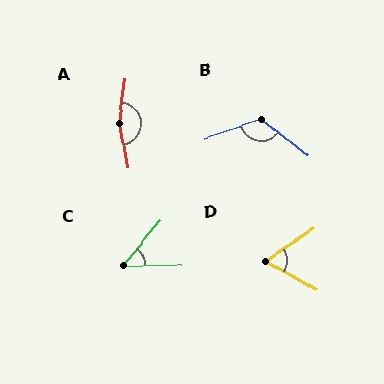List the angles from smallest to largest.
C (51°), D (63°), B (122°), A (162°).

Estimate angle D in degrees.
Approximately 63 degrees.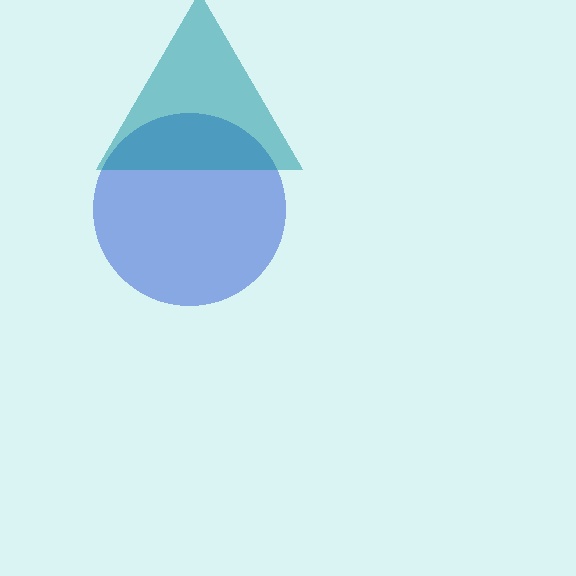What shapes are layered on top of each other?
The layered shapes are: a blue circle, a teal triangle.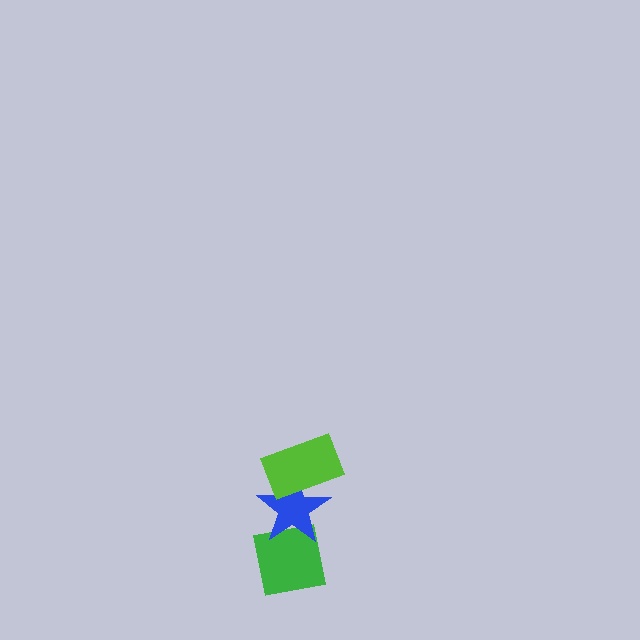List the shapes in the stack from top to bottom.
From top to bottom: the lime rectangle, the blue star, the green square.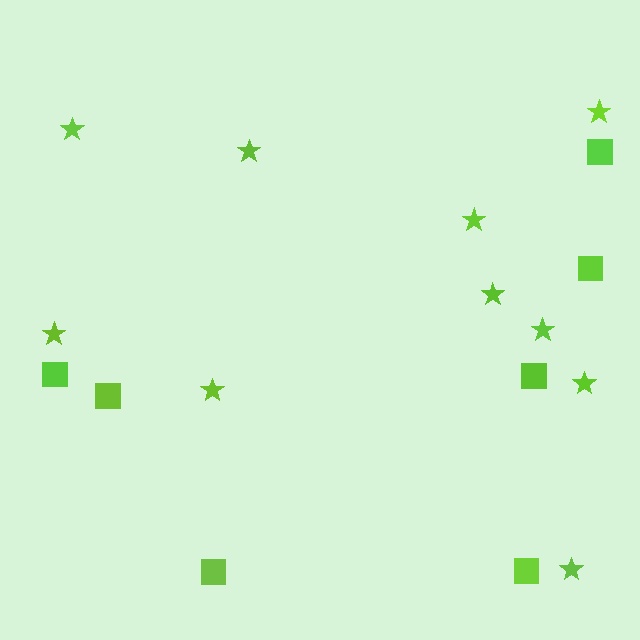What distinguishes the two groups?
There are 2 groups: one group of stars (10) and one group of squares (7).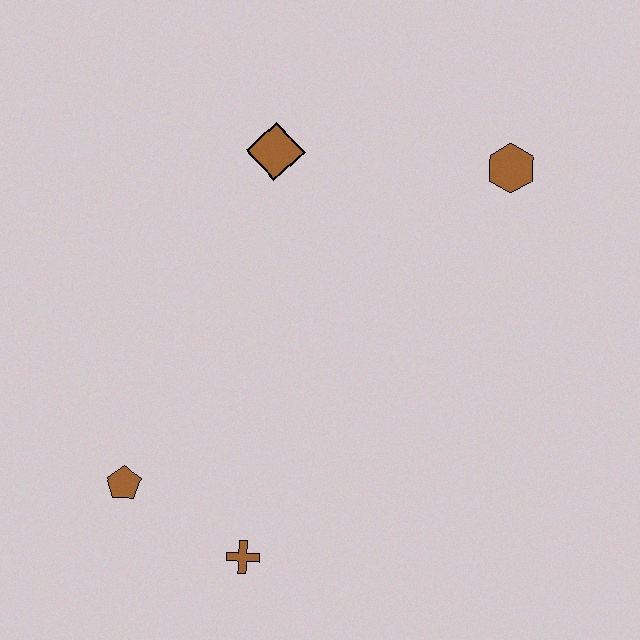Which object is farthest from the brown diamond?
The brown cross is farthest from the brown diamond.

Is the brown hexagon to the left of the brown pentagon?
No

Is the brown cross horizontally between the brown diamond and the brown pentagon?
Yes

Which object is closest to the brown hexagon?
The brown diamond is closest to the brown hexagon.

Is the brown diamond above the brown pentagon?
Yes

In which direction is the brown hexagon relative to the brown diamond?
The brown hexagon is to the right of the brown diamond.